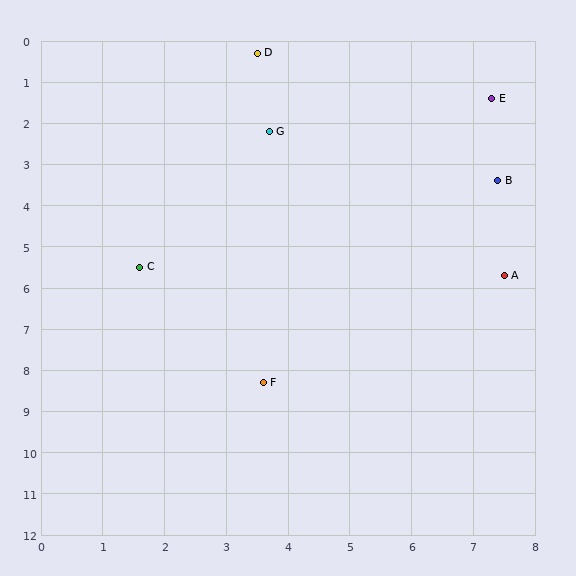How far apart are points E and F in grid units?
Points E and F are about 7.8 grid units apart.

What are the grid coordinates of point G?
Point G is at approximately (3.7, 2.2).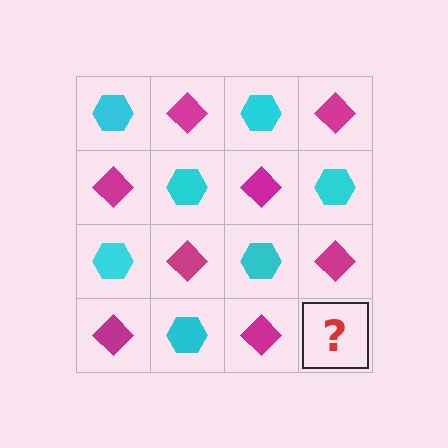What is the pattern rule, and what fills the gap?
The rule is that it alternates cyan hexagon and magenta diamond in a checkerboard pattern. The gap should be filled with a cyan hexagon.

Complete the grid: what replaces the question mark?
The question mark should be replaced with a cyan hexagon.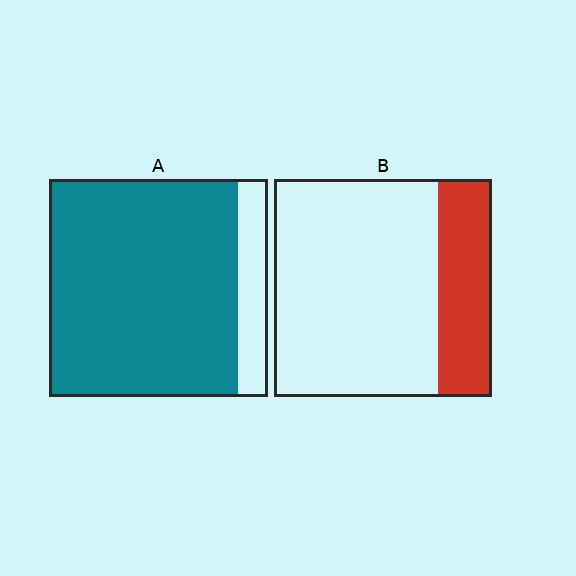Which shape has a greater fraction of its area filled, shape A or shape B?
Shape A.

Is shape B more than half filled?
No.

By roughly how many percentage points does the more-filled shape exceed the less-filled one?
By roughly 60 percentage points (A over B).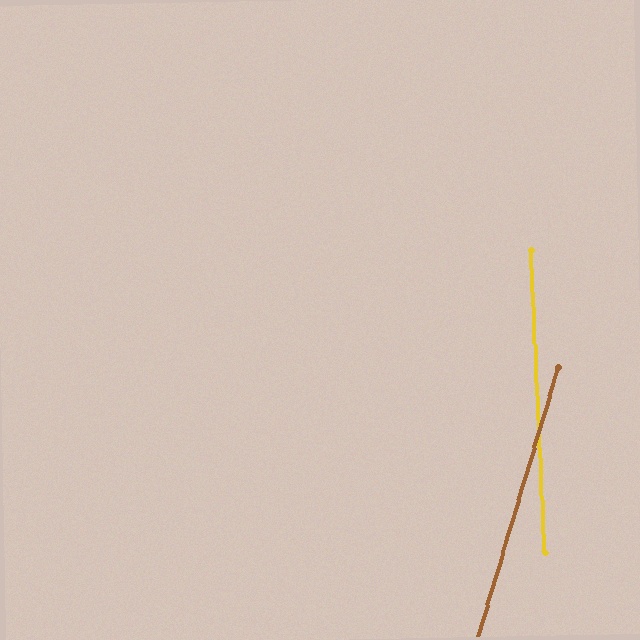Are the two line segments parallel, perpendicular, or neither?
Neither parallel nor perpendicular — they differ by about 19°.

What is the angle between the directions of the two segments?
Approximately 19 degrees.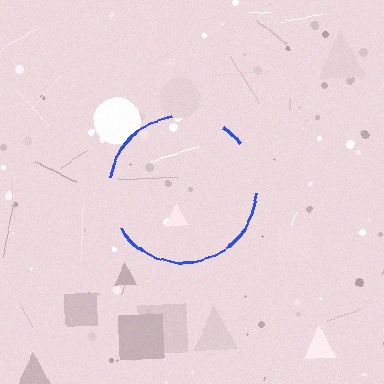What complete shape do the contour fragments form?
The contour fragments form a circle.